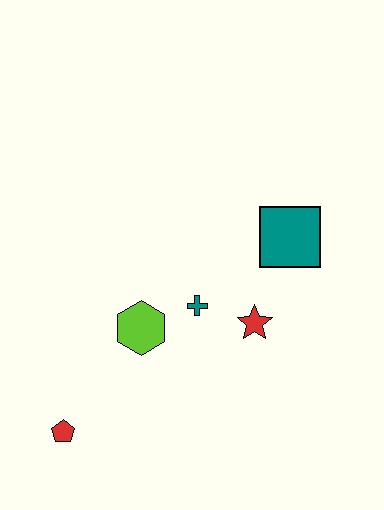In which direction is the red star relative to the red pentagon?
The red star is to the right of the red pentagon.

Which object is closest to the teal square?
The red star is closest to the teal square.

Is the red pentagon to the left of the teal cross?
Yes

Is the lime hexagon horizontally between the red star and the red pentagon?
Yes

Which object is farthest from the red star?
The red pentagon is farthest from the red star.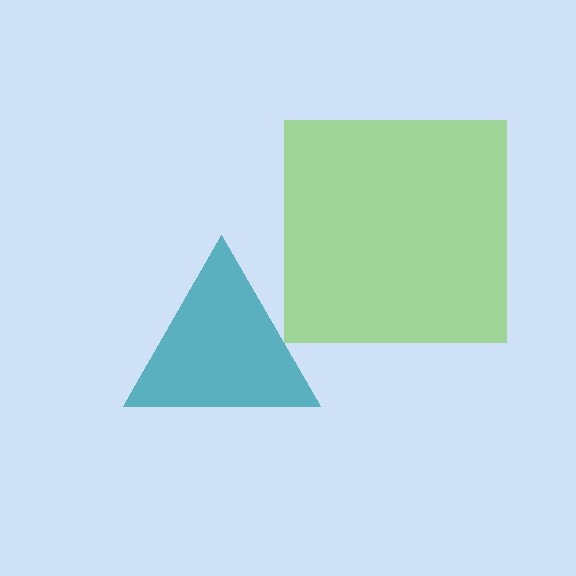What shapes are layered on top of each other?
The layered shapes are: a lime square, a teal triangle.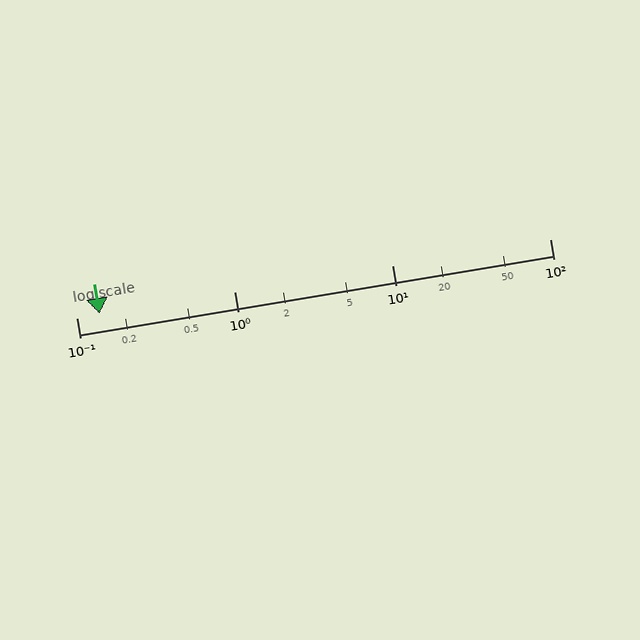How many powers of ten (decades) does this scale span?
The scale spans 3 decades, from 0.1 to 100.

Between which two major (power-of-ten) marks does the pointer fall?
The pointer is between 0.1 and 1.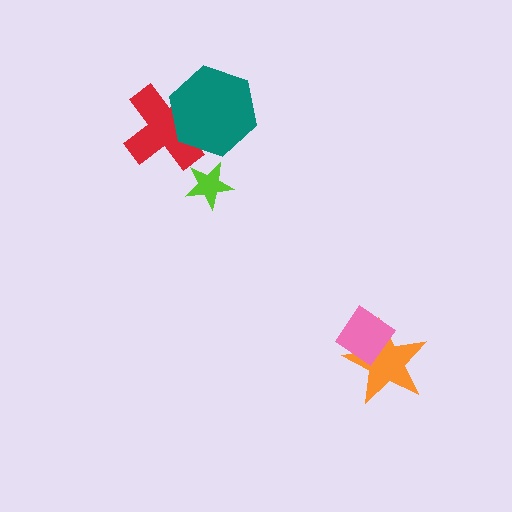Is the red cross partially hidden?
Yes, it is partially covered by another shape.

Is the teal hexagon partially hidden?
No, no other shape covers it.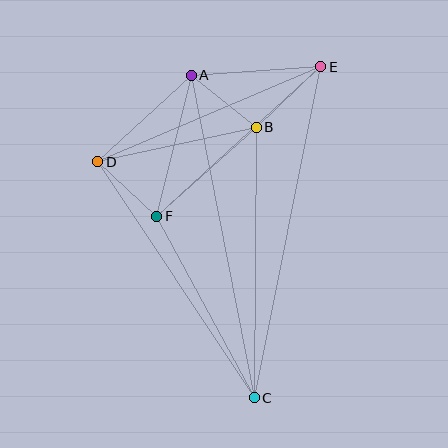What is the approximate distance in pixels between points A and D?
The distance between A and D is approximately 127 pixels.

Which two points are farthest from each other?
Points C and E are farthest from each other.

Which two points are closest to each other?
Points D and F are closest to each other.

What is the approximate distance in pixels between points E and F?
The distance between E and F is approximately 222 pixels.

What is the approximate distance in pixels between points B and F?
The distance between B and F is approximately 134 pixels.